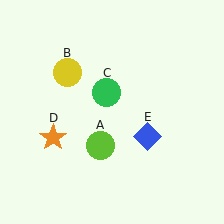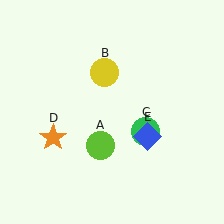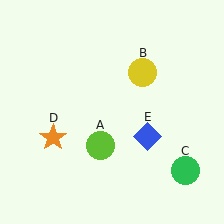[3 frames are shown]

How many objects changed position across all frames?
2 objects changed position: yellow circle (object B), green circle (object C).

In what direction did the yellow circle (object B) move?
The yellow circle (object B) moved right.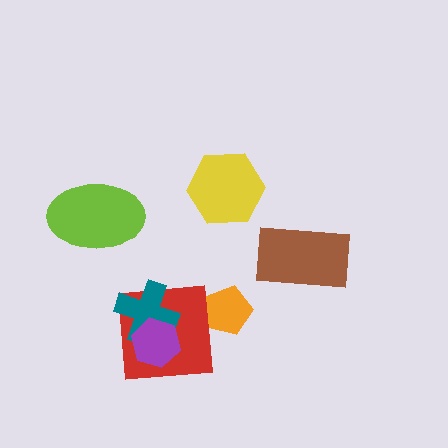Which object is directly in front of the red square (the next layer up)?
The teal cross is directly in front of the red square.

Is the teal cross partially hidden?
Yes, it is partially covered by another shape.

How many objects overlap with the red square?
2 objects overlap with the red square.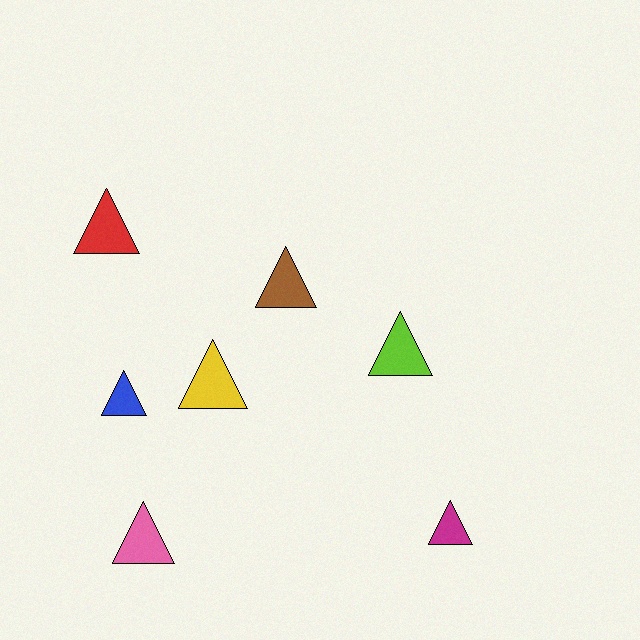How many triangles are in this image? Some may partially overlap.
There are 7 triangles.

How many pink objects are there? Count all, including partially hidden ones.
There is 1 pink object.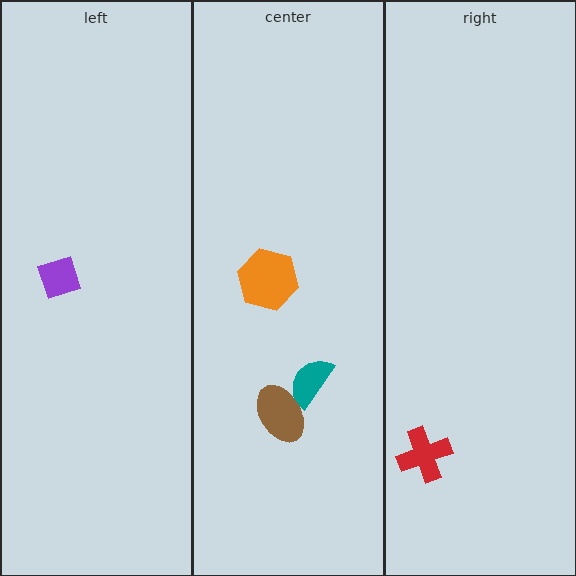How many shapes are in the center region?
3.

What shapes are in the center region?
The orange hexagon, the teal semicircle, the brown ellipse.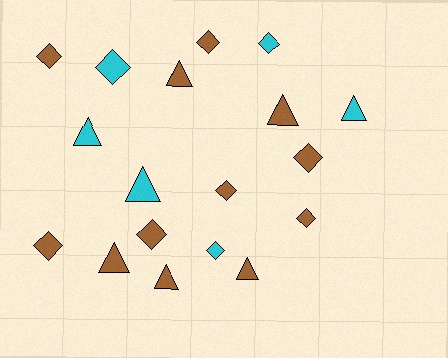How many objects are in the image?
There are 18 objects.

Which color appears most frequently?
Brown, with 12 objects.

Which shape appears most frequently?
Diamond, with 10 objects.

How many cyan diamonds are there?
There are 3 cyan diamonds.